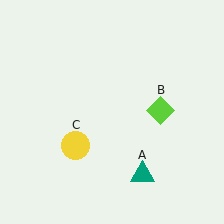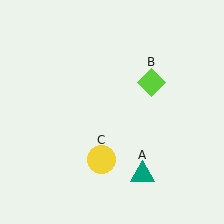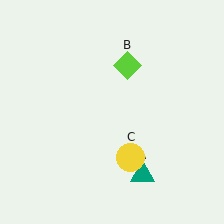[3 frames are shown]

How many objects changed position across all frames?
2 objects changed position: lime diamond (object B), yellow circle (object C).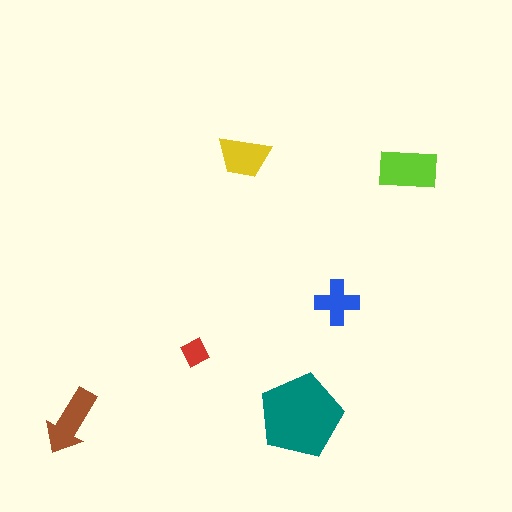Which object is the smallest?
The red diamond.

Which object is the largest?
The teal pentagon.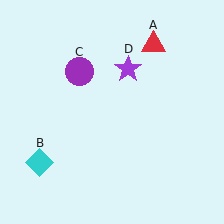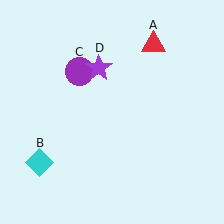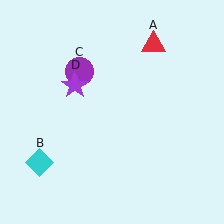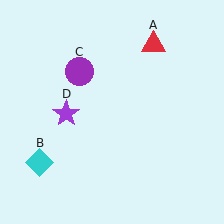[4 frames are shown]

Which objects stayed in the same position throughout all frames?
Red triangle (object A) and cyan diamond (object B) and purple circle (object C) remained stationary.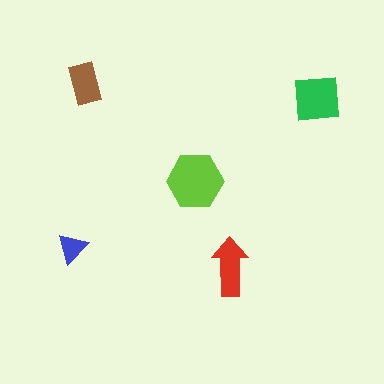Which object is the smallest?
The blue triangle.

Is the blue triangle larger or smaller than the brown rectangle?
Smaller.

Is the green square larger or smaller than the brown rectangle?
Larger.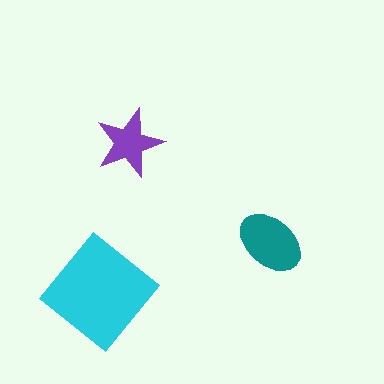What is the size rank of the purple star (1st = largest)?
3rd.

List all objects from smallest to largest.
The purple star, the teal ellipse, the cyan diamond.